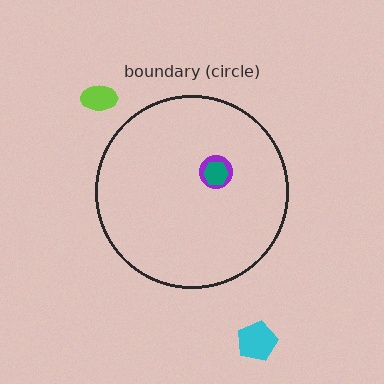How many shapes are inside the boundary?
2 inside, 2 outside.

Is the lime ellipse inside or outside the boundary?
Outside.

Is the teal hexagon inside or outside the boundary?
Inside.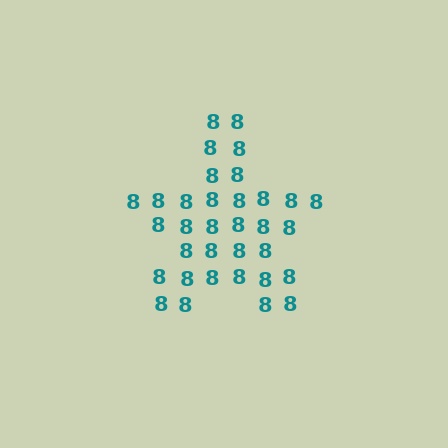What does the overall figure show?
The overall figure shows a star.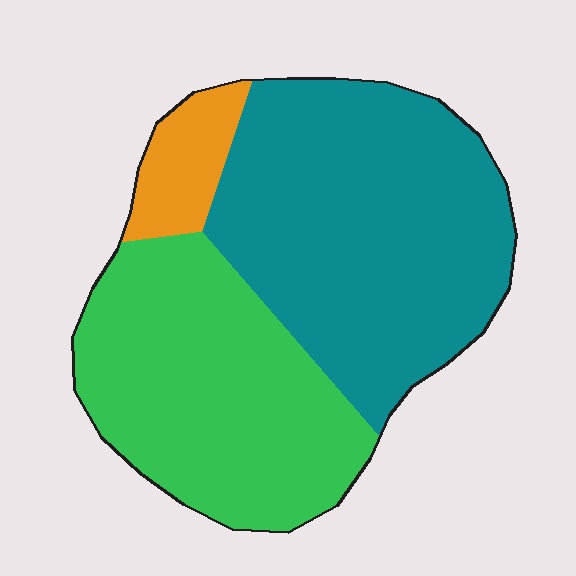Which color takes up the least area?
Orange, at roughly 10%.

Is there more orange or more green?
Green.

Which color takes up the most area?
Teal, at roughly 50%.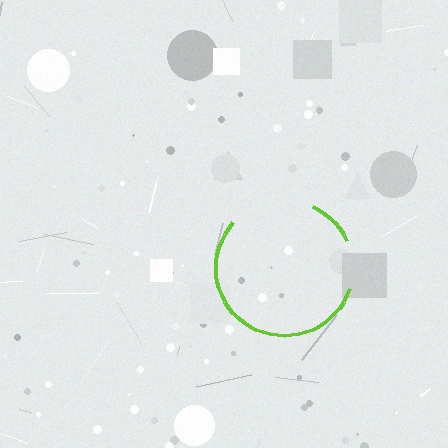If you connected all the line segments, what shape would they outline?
They would outline a circle.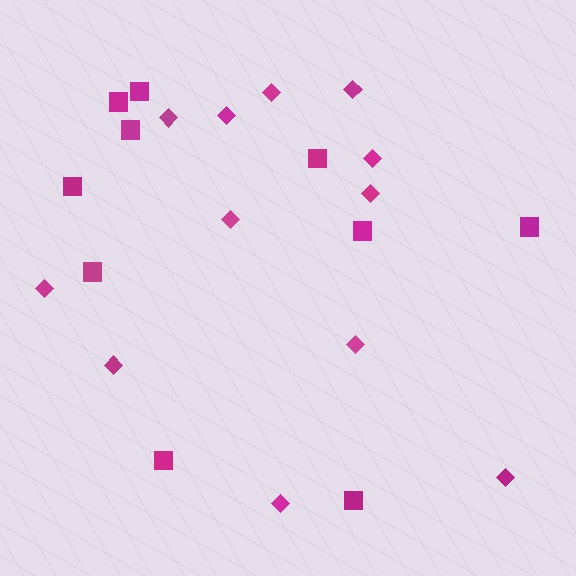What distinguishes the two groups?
There are 2 groups: one group of diamonds (12) and one group of squares (10).